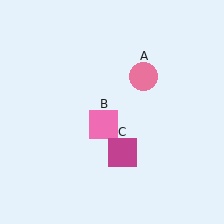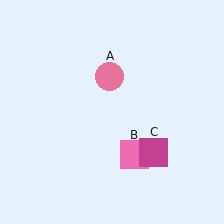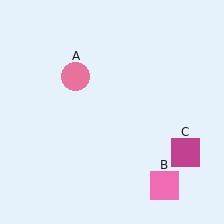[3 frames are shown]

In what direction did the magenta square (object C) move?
The magenta square (object C) moved right.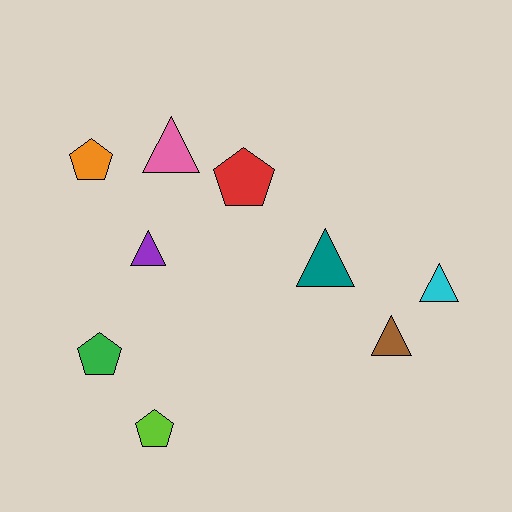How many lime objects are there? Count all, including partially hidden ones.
There is 1 lime object.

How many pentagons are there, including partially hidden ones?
There are 4 pentagons.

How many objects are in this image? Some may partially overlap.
There are 9 objects.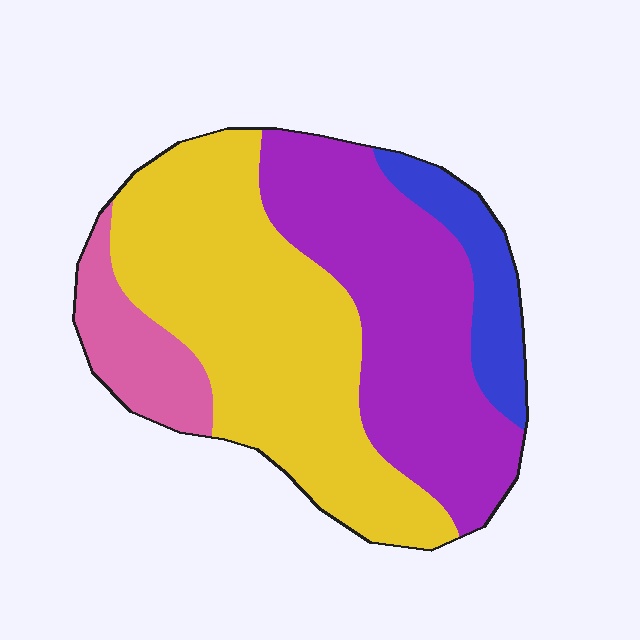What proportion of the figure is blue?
Blue takes up less than a quarter of the figure.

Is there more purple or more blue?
Purple.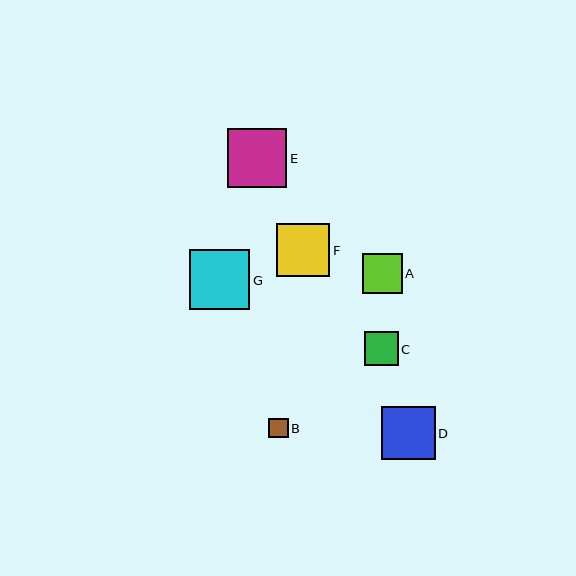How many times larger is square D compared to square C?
Square D is approximately 1.6 times the size of square C.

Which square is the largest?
Square G is the largest with a size of approximately 60 pixels.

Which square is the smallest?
Square B is the smallest with a size of approximately 20 pixels.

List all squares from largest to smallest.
From largest to smallest: G, E, D, F, A, C, B.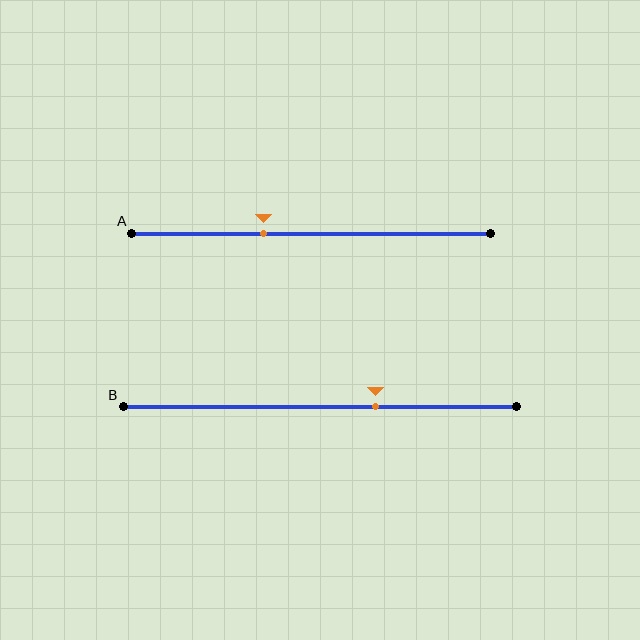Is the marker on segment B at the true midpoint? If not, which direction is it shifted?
No, the marker on segment B is shifted to the right by about 14% of the segment length.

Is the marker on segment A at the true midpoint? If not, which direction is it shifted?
No, the marker on segment A is shifted to the left by about 13% of the segment length.